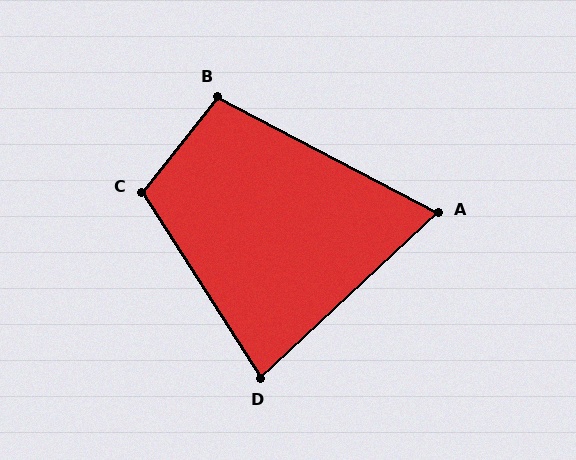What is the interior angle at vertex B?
Approximately 101 degrees (obtuse).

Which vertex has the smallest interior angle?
A, at approximately 71 degrees.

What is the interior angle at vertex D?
Approximately 79 degrees (acute).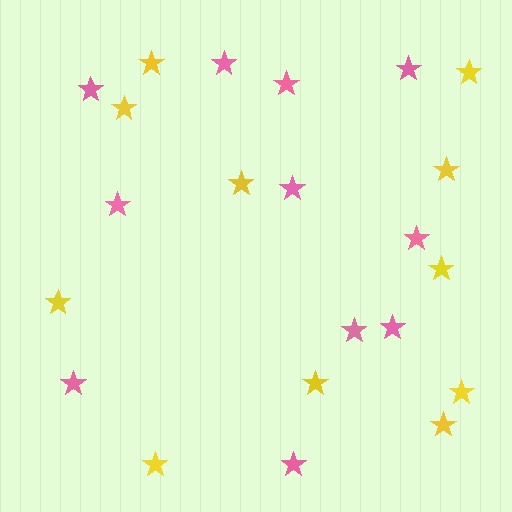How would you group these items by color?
There are 2 groups: one group of yellow stars (11) and one group of pink stars (11).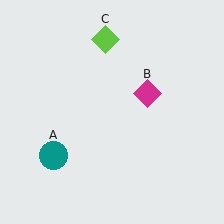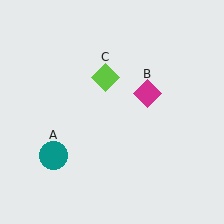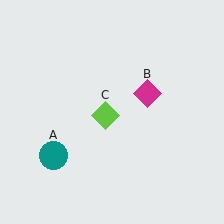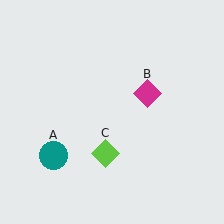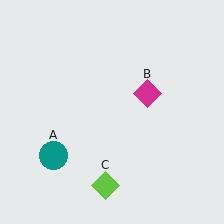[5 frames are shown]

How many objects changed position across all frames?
1 object changed position: lime diamond (object C).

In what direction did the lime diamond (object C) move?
The lime diamond (object C) moved down.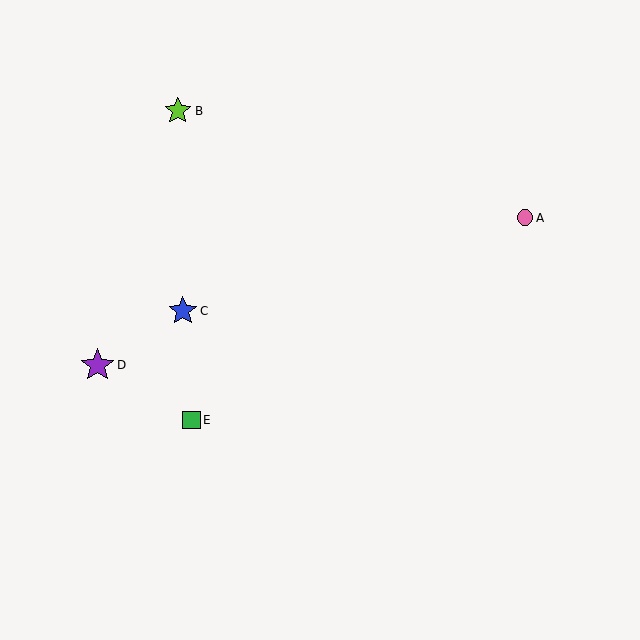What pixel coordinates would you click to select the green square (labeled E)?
Click at (191, 420) to select the green square E.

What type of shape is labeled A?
Shape A is a pink circle.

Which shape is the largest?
The purple star (labeled D) is the largest.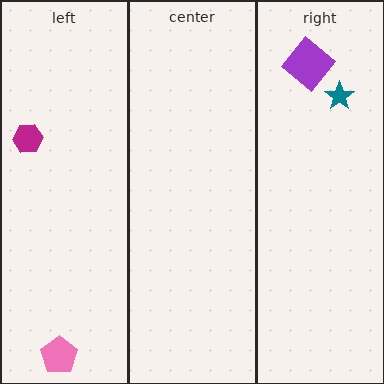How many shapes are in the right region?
2.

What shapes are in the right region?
The teal star, the purple diamond.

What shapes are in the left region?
The magenta hexagon, the pink pentagon.